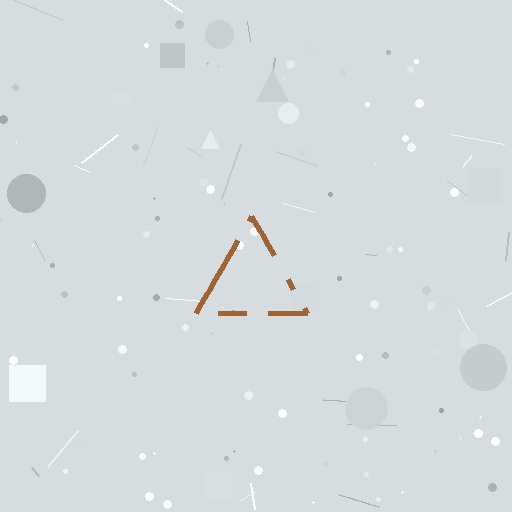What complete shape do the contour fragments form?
The contour fragments form a triangle.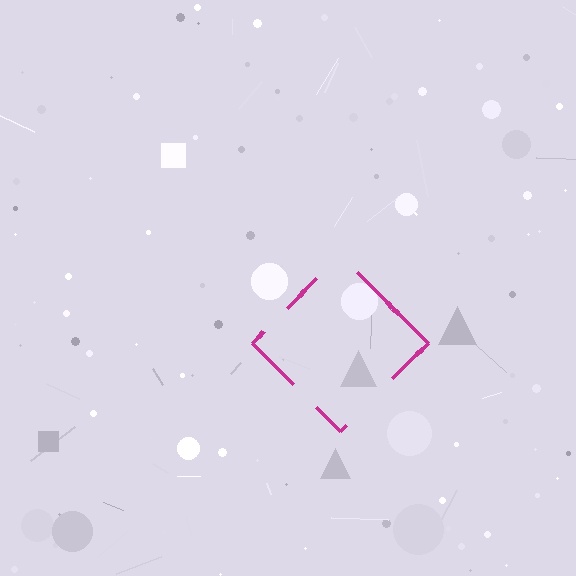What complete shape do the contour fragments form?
The contour fragments form a diamond.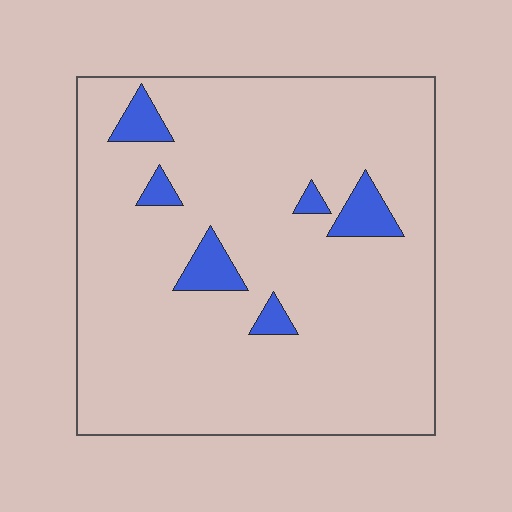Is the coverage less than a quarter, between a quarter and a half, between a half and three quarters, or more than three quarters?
Less than a quarter.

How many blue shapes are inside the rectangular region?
6.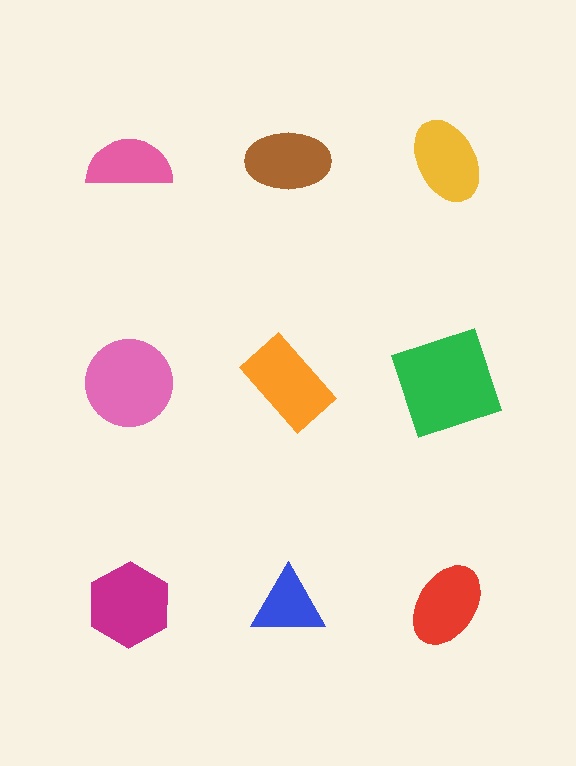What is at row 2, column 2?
An orange rectangle.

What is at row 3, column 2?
A blue triangle.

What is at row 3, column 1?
A magenta hexagon.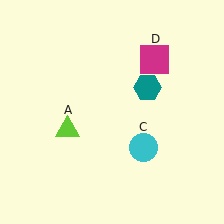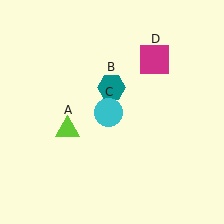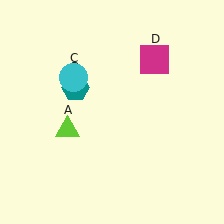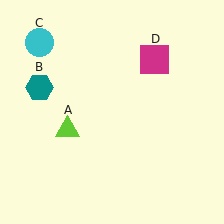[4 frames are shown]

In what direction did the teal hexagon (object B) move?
The teal hexagon (object B) moved left.